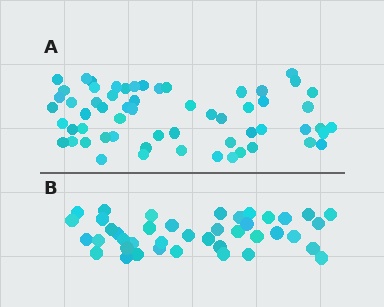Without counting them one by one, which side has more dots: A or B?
Region A (the top region) has more dots.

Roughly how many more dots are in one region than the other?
Region A has approximately 20 more dots than region B.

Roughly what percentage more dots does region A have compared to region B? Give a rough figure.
About 45% more.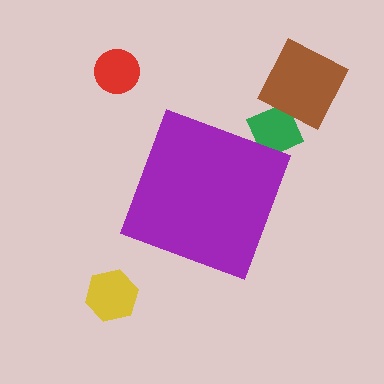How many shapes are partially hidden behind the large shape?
1 shape is partially hidden.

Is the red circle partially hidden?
No, the red circle is fully visible.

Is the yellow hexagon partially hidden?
No, the yellow hexagon is fully visible.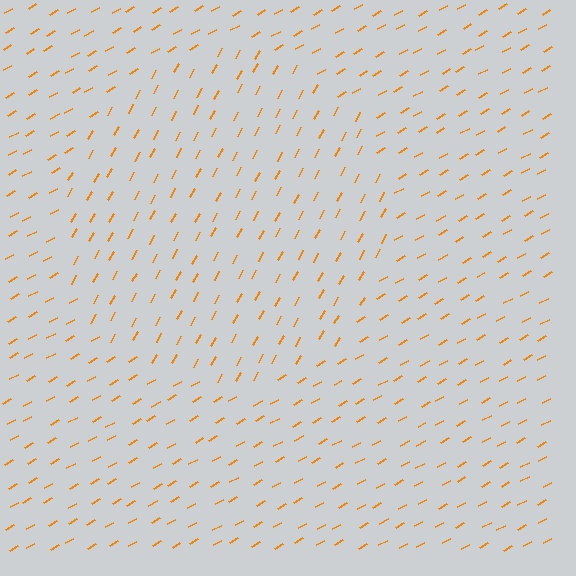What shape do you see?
I see a circle.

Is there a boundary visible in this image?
Yes, there is a texture boundary formed by a change in line orientation.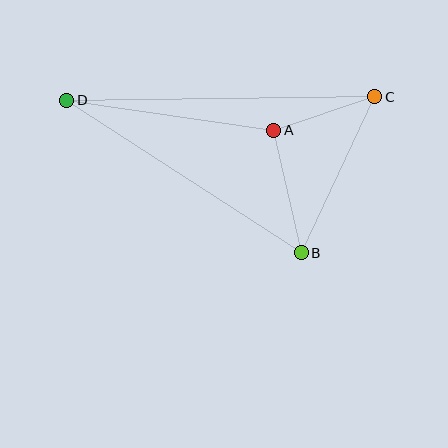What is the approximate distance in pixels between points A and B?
The distance between A and B is approximately 125 pixels.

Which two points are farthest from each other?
Points C and D are farthest from each other.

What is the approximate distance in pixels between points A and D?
The distance between A and D is approximately 209 pixels.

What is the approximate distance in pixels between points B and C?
The distance between B and C is approximately 172 pixels.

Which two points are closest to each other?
Points A and C are closest to each other.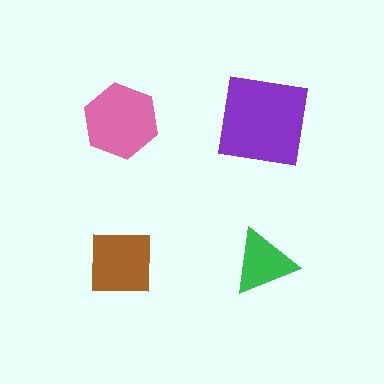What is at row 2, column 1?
A brown square.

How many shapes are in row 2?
2 shapes.